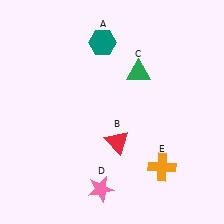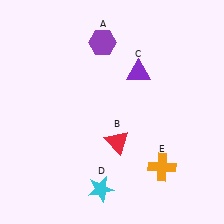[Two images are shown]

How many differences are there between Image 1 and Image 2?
There are 3 differences between the two images.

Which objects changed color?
A changed from teal to purple. C changed from green to purple. D changed from pink to cyan.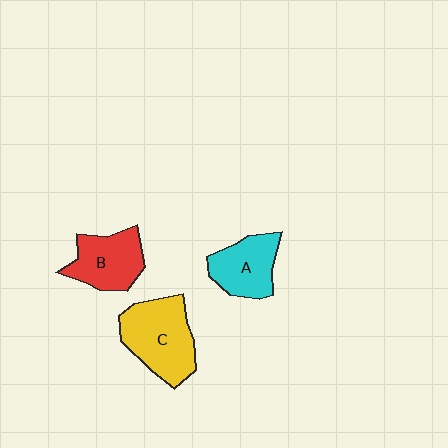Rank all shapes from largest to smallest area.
From largest to smallest: C (yellow), B (red), A (cyan).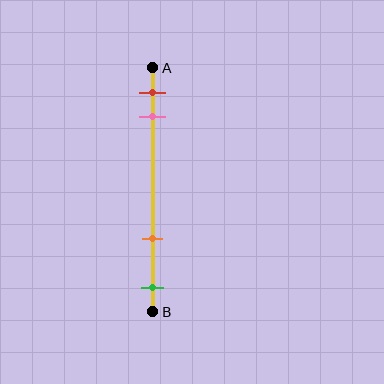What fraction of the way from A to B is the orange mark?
The orange mark is approximately 70% (0.7) of the way from A to B.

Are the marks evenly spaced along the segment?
No, the marks are not evenly spaced.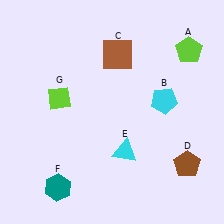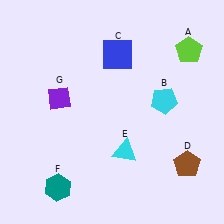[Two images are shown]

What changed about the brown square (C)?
In Image 1, C is brown. In Image 2, it changed to blue.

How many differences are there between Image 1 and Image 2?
There are 2 differences between the two images.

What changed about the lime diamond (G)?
In Image 1, G is lime. In Image 2, it changed to purple.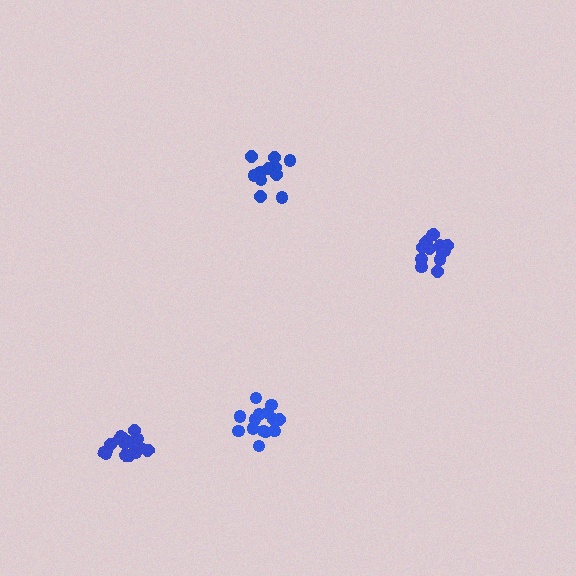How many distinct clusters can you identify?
There are 4 distinct clusters.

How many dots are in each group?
Group 1: 16 dots, Group 2: 14 dots, Group 3: 14 dots, Group 4: 11 dots (55 total).